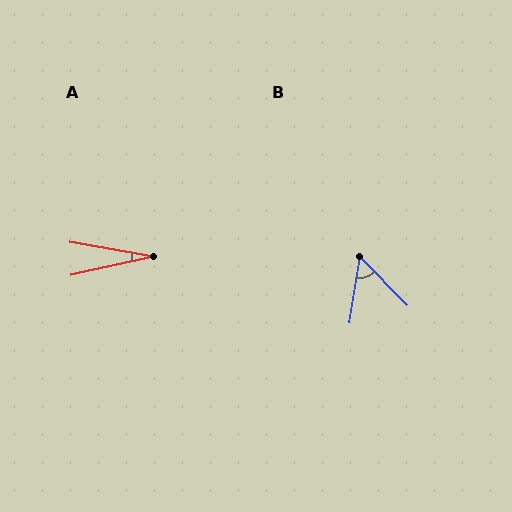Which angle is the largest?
B, at approximately 54 degrees.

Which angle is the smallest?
A, at approximately 23 degrees.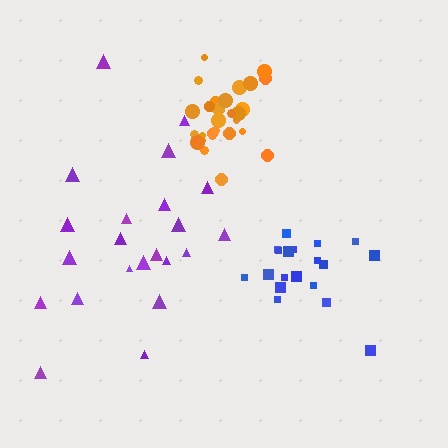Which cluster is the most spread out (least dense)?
Purple.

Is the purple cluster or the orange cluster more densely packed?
Orange.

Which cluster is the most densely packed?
Orange.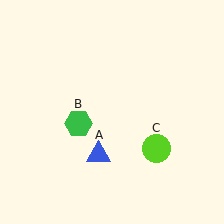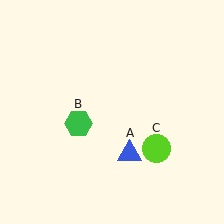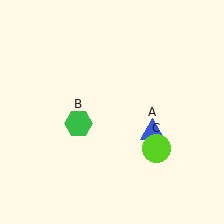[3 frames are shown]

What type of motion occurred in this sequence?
The blue triangle (object A) rotated counterclockwise around the center of the scene.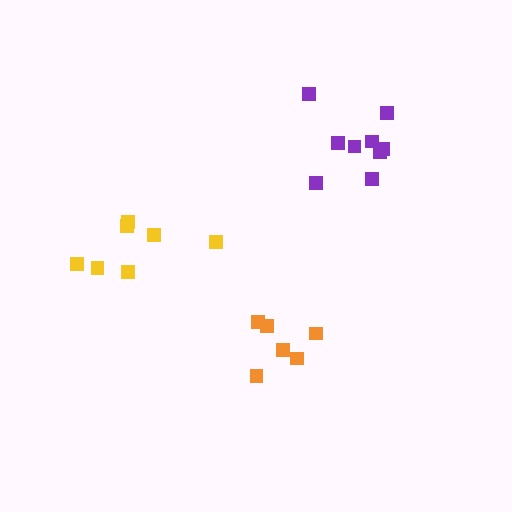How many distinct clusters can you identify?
There are 3 distinct clusters.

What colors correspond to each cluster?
The clusters are colored: orange, purple, yellow.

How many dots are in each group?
Group 1: 6 dots, Group 2: 9 dots, Group 3: 7 dots (22 total).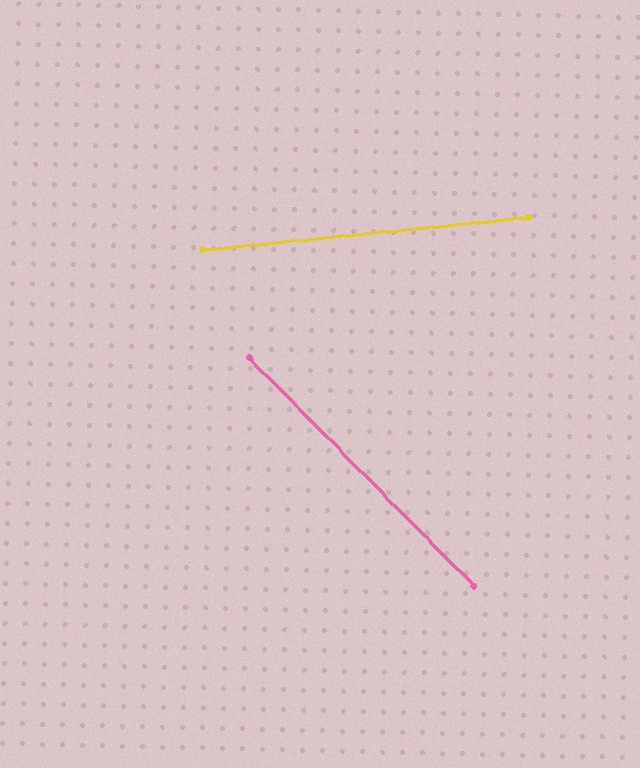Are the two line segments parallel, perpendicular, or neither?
Neither parallel nor perpendicular — they differ by about 51°.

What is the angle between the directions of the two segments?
Approximately 51 degrees.